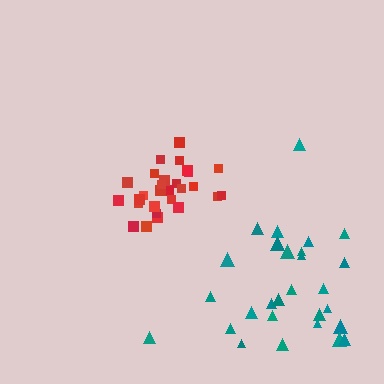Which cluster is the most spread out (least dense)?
Teal.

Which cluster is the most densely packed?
Red.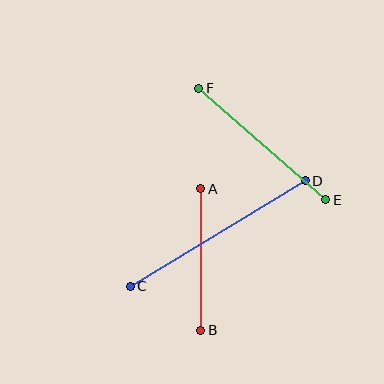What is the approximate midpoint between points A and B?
The midpoint is at approximately (201, 260) pixels.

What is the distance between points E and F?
The distance is approximately 169 pixels.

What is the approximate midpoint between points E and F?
The midpoint is at approximately (262, 144) pixels.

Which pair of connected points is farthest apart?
Points C and D are farthest apart.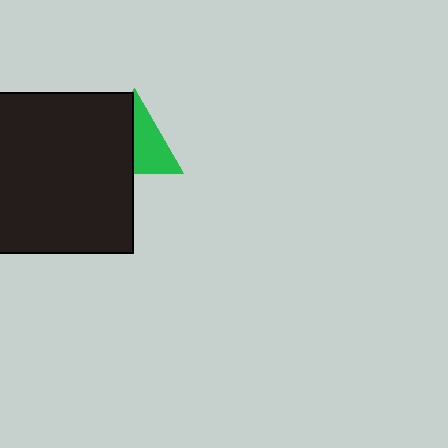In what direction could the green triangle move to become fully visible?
The green triangle could move right. That would shift it out from behind the black square entirely.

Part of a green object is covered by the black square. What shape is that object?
It is a triangle.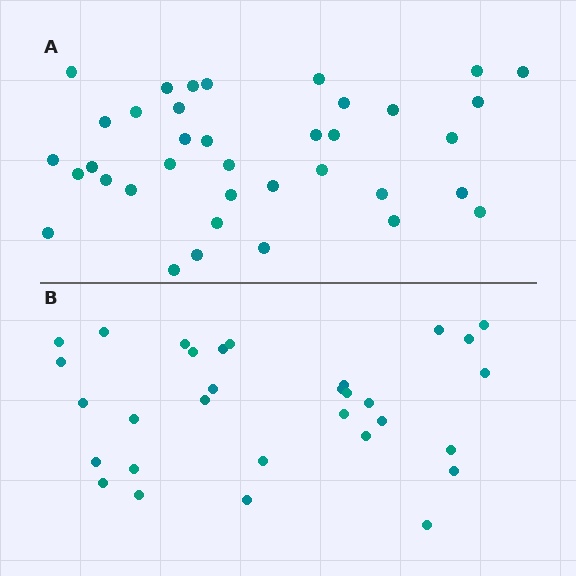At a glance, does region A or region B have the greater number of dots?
Region A (the top region) has more dots.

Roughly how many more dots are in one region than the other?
Region A has about 6 more dots than region B.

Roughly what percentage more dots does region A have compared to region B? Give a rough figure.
About 20% more.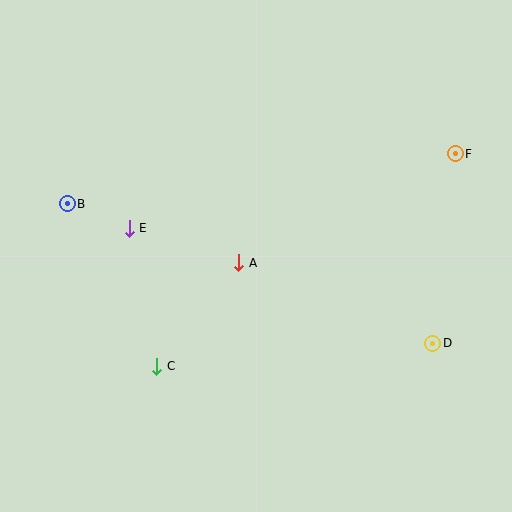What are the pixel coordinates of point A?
Point A is at (239, 263).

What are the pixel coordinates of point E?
Point E is at (129, 228).